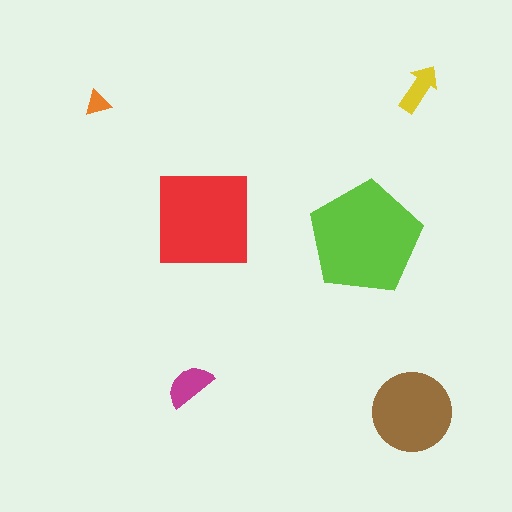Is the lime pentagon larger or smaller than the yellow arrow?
Larger.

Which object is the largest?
The lime pentagon.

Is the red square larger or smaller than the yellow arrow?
Larger.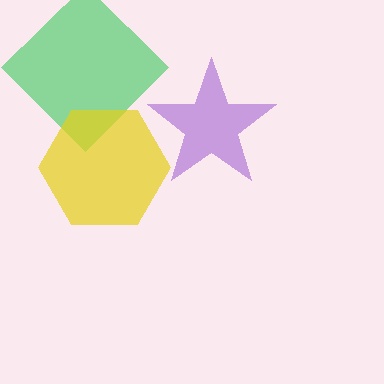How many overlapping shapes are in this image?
There are 3 overlapping shapes in the image.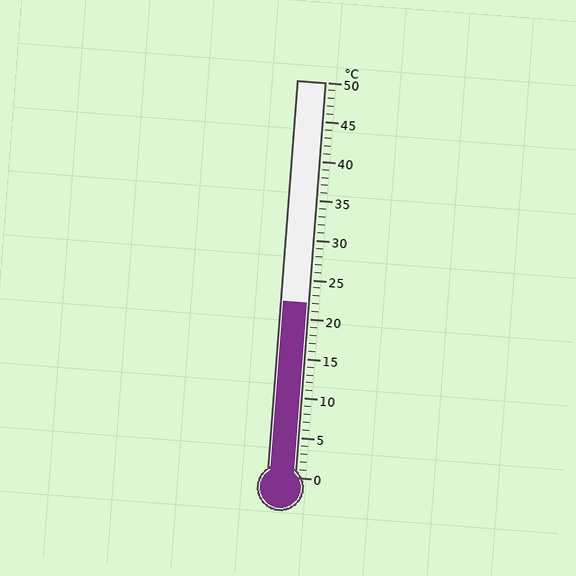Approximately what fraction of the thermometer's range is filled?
The thermometer is filled to approximately 45% of its range.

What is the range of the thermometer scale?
The thermometer scale ranges from 0°C to 50°C.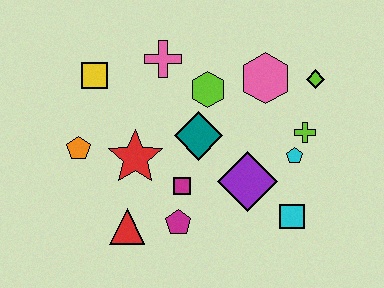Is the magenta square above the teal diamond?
No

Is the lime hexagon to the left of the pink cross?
No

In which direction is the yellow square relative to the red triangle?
The yellow square is above the red triangle.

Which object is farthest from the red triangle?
The lime diamond is farthest from the red triangle.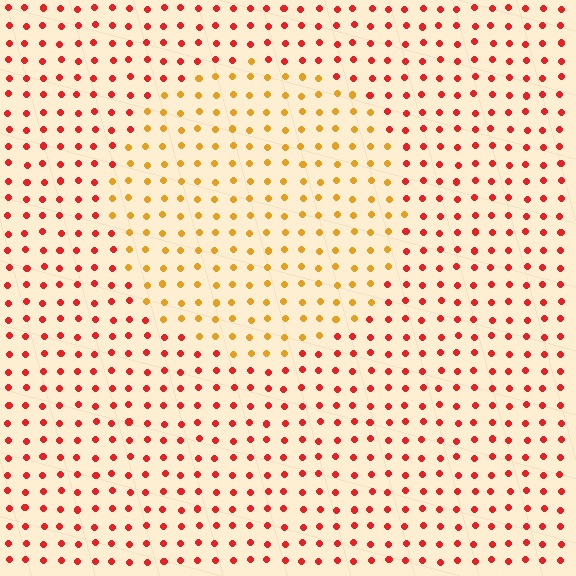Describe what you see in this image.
The image is filled with small red elements in a uniform arrangement. A circle-shaped region is visible where the elements are tinted to a slightly different hue, forming a subtle color boundary.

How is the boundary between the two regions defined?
The boundary is defined purely by a slight shift in hue (about 41 degrees). Spacing, size, and orientation are identical on both sides.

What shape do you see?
I see a circle.